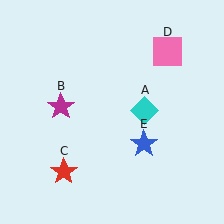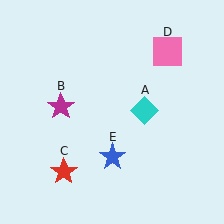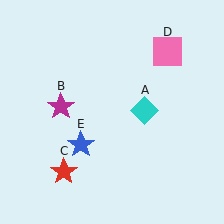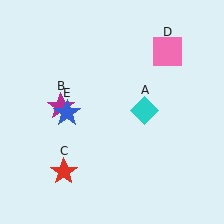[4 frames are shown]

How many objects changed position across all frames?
1 object changed position: blue star (object E).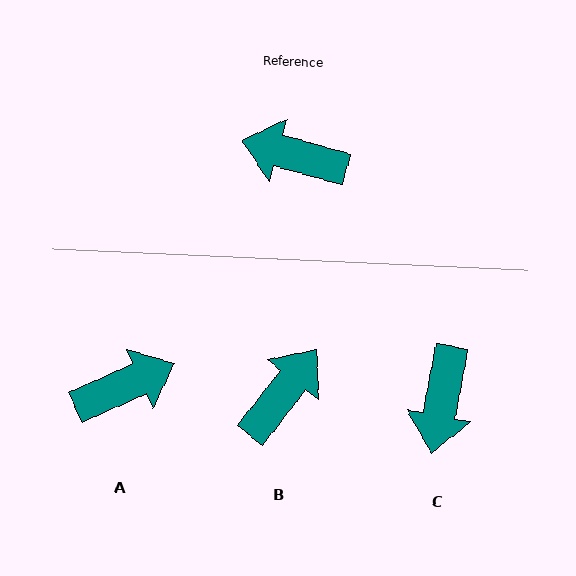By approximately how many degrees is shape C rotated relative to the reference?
Approximately 95 degrees counter-clockwise.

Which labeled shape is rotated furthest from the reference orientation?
A, about 140 degrees away.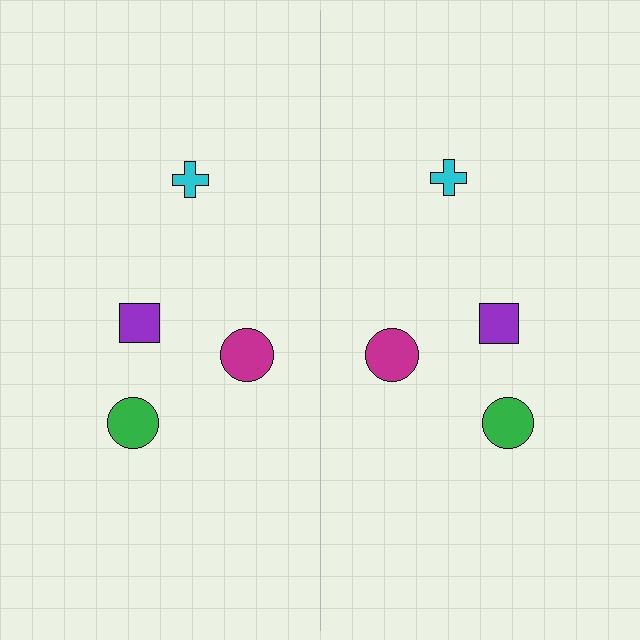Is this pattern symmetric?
Yes, this pattern has bilateral (reflection) symmetry.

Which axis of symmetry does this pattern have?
The pattern has a vertical axis of symmetry running through the center of the image.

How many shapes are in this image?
There are 8 shapes in this image.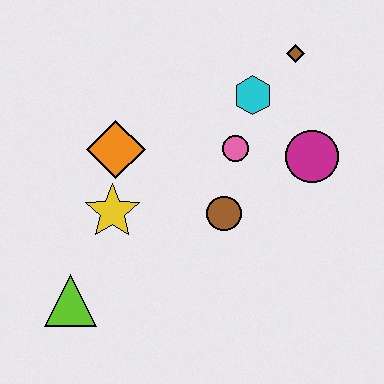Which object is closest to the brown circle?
The pink circle is closest to the brown circle.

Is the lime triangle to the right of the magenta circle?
No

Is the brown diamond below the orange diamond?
No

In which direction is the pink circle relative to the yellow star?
The pink circle is to the right of the yellow star.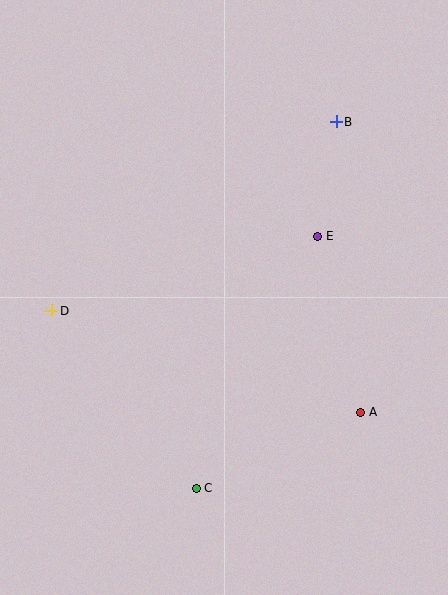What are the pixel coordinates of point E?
Point E is at (318, 236).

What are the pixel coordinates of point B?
Point B is at (336, 122).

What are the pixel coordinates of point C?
Point C is at (196, 488).